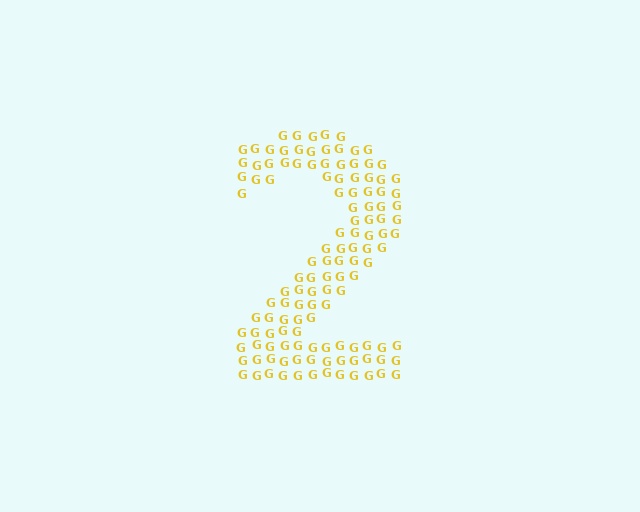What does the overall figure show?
The overall figure shows the digit 2.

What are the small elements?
The small elements are letter G's.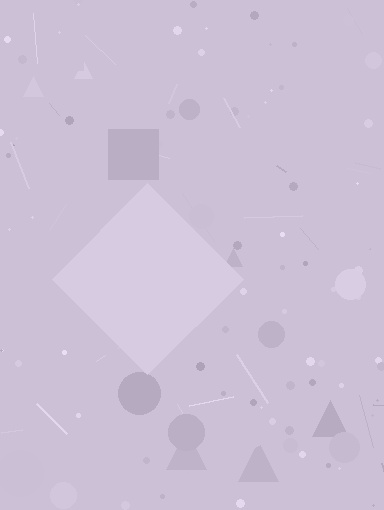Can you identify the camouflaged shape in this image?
The camouflaged shape is a diamond.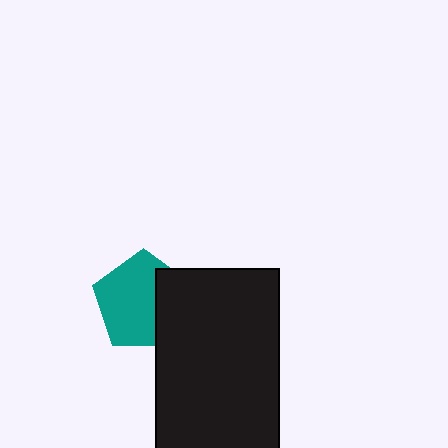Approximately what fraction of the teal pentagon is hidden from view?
Roughly 33% of the teal pentagon is hidden behind the black rectangle.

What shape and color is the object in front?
The object in front is a black rectangle.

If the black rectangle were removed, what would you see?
You would see the complete teal pentagon.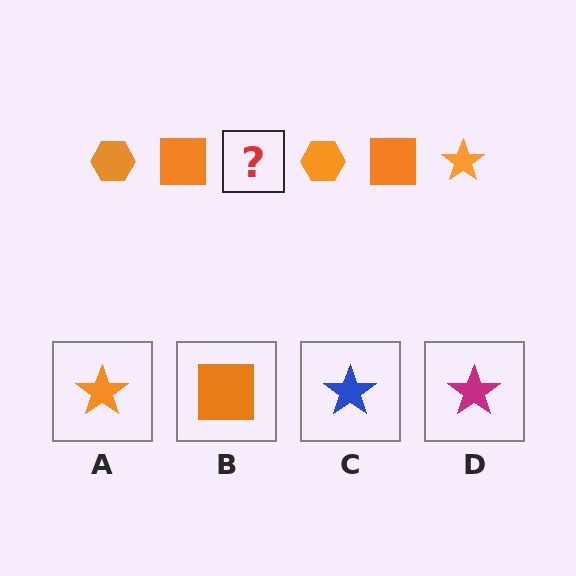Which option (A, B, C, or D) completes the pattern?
A.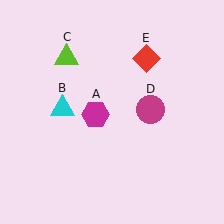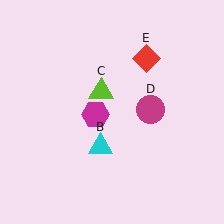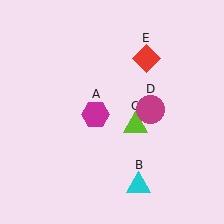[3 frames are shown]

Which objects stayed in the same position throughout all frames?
Magenta hexagon (object A) and magenta circle (object D) and red diamond (object E) remained stationary.